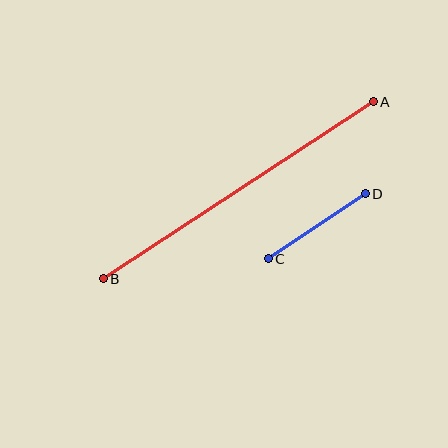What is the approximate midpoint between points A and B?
The midpoint is at approximately (238, 190) pixels.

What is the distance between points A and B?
The distance is approximately 323 pixels.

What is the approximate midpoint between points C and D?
The midpoint is at approximately (317, 226) pixels.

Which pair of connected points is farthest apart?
Points A and B are farthest apart.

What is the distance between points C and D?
The distance is approximately 117 pixels.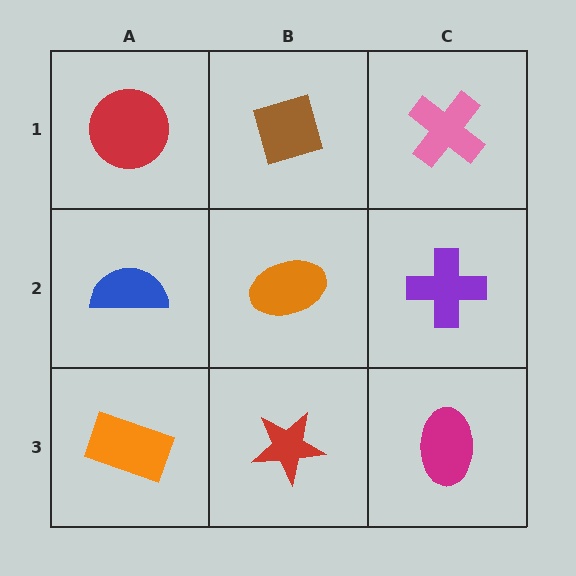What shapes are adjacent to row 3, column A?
A blue semicircle (row 2, column A), a red star (row 3, column B).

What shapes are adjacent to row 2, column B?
A brown diamond (row 1, column B), a red star (row 3, column B), a blue semicircle (row 2, column A), a purple cross (row 2, column C).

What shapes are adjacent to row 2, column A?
A red circle (row 1, column A), an orange rectangle (row 3, column A), an orange ellipse (row 2, column B).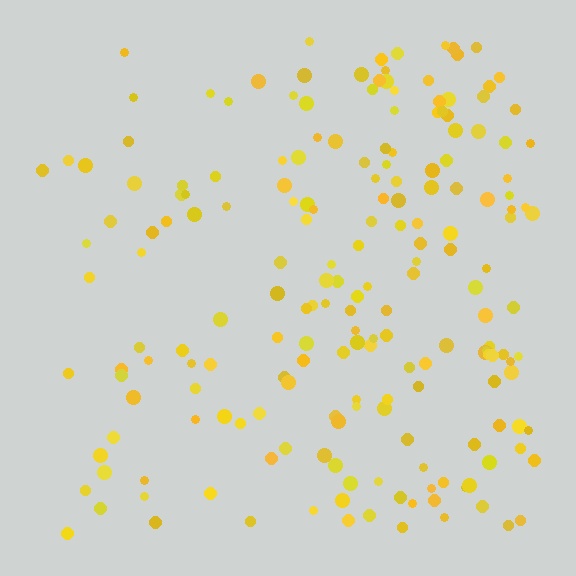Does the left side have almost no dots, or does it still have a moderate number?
Still a moderate number, just noticeably fewer than the right.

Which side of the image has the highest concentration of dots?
The right.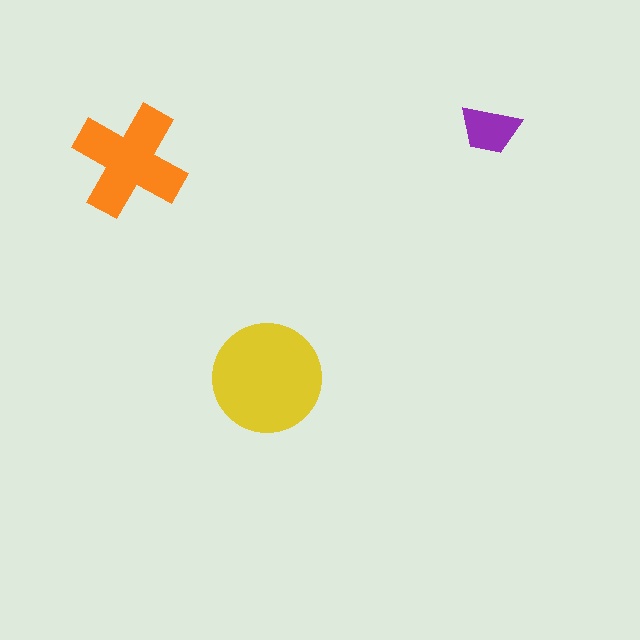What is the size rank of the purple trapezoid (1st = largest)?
3rd.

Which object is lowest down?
The yellow circle is bottommost.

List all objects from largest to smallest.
The yellow circle, the orange cross, the purple trapezoid.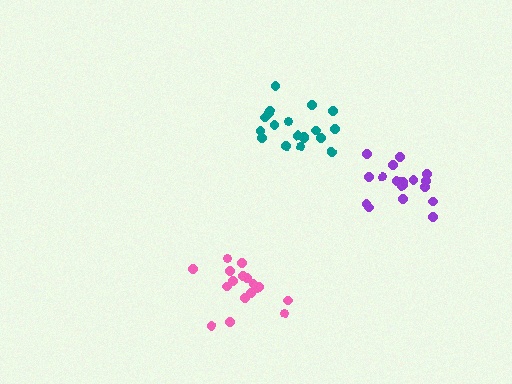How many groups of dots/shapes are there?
There are 3 groups.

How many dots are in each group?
Group 1: 17 dots, Group 2: 19 dots, Group 3: 19 dots (55 total).